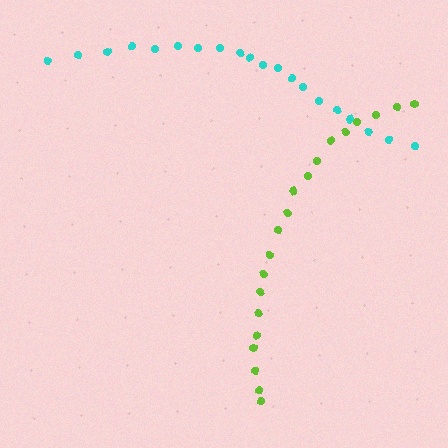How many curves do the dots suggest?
There are 2 distinct paths.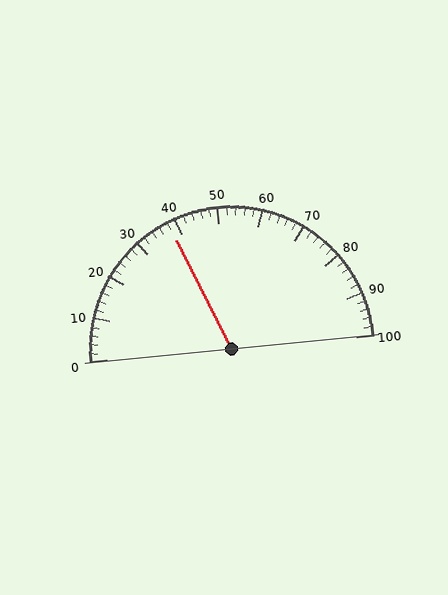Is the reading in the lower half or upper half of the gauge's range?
The reading is in the lower half of the range (0 to 100).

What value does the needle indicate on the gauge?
The needle indicates approximately 38.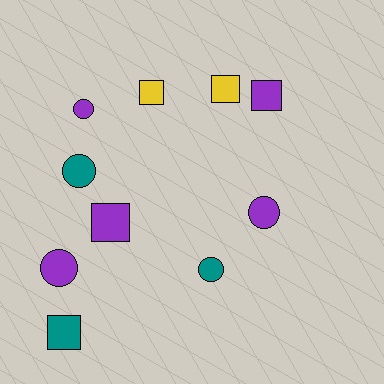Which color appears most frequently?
Purple, with 5 objects.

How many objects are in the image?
There are 10 objects.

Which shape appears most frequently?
Circle, with 5 objects.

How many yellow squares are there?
There are 2 yellow squares.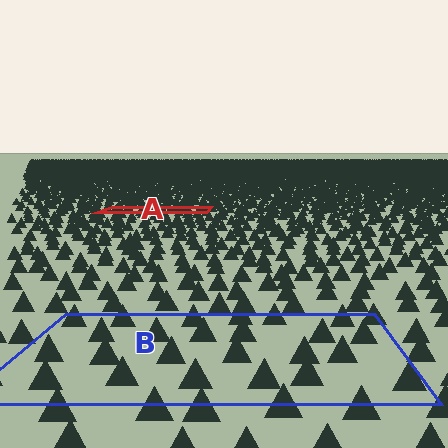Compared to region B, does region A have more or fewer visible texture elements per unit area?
Region A has more texture elements per unit area — they are packed more densely because it is farther away.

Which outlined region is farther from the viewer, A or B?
Region A is farther from the viewer — the texture elements inside it appear smaller and more densely packed.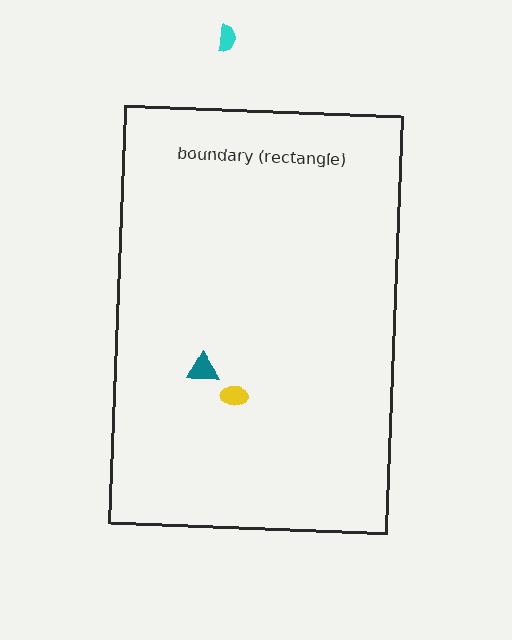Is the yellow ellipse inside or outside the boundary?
Inside.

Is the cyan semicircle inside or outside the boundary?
Outside.